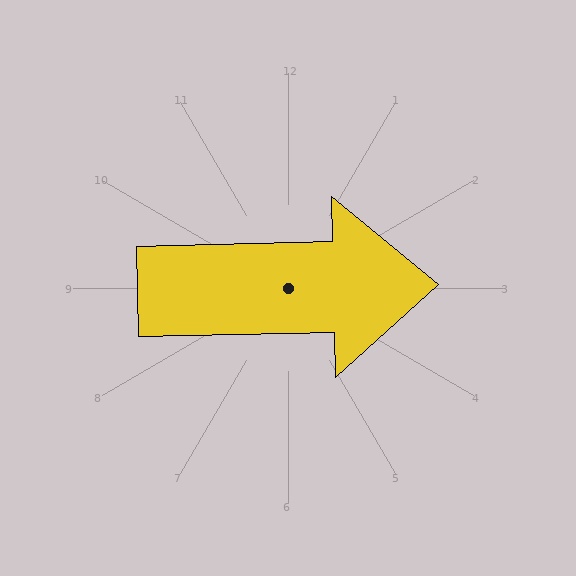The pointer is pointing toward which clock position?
Roughly 3 o'clock.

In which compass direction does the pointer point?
East.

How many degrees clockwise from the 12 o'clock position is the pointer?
Approximately 89 degrees.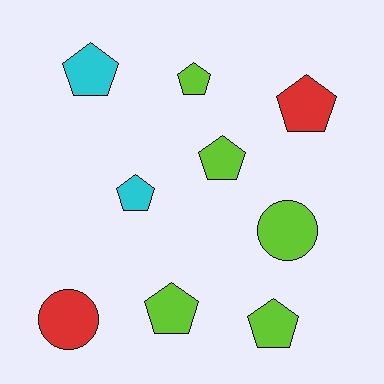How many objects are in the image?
There are 9 objects.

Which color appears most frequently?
Lime, with 5 objects.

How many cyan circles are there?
There are no cyan circles.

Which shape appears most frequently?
Pentagon, with 7 objects.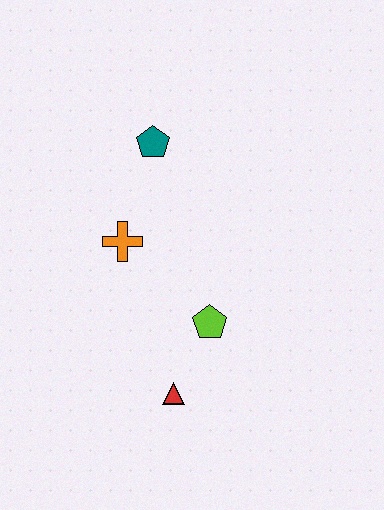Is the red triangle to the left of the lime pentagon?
Yes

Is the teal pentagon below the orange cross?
No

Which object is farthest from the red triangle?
The teal pentagon is farthest from the red triangle.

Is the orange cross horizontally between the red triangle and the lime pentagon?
No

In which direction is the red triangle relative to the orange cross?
The red triangle is below the orange cross.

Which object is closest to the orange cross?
The teal pentagon is closest to the orange cross.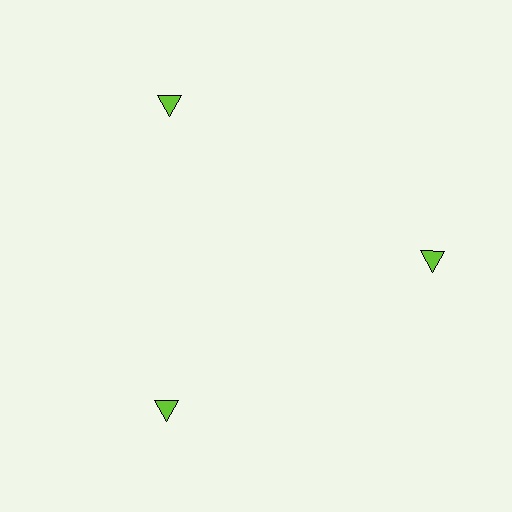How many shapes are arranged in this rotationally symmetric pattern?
There are 3 shapes, arranged in 3 groups of 1.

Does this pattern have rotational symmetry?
Yes, this pattern has 3-fold rotational symmetry. It looks the same after rotating 120 degrees around the center.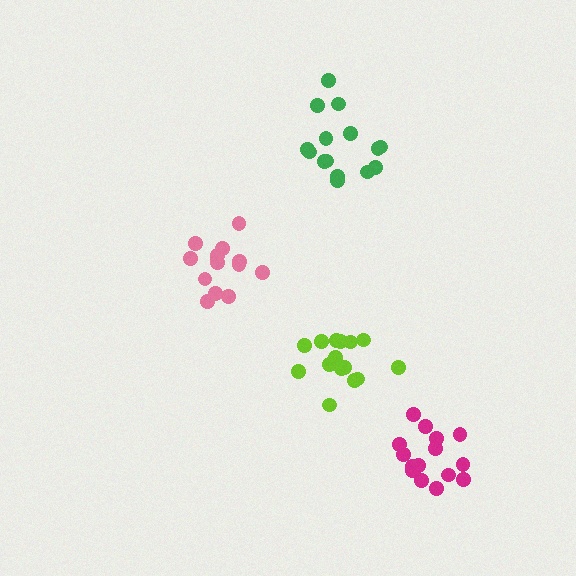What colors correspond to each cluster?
The clusters are colored: lime, magenta, green, pink.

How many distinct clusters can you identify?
There are 4 distinct clusters.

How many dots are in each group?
Group 1: 15 dots, Group 2: 15 dots, Group 3: 15 dots, Group 4: 14 dots (59 total).